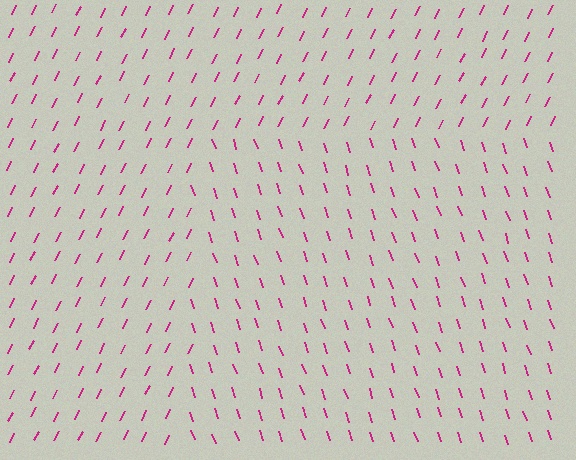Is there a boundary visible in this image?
Yes, there is a texture boundary formed by a change in line orientation.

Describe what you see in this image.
The image is filled with small magenta line segments. A rectangle region in the image has lines oriented differently from the surrounding lines, creating a visible texture boundary.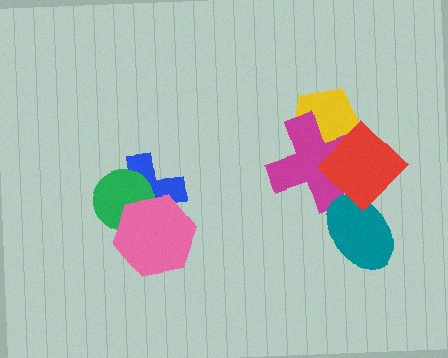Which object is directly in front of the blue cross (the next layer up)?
The green circle is directly in front of the blue cross.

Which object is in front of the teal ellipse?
The red diamond is in front of the teal ellipse.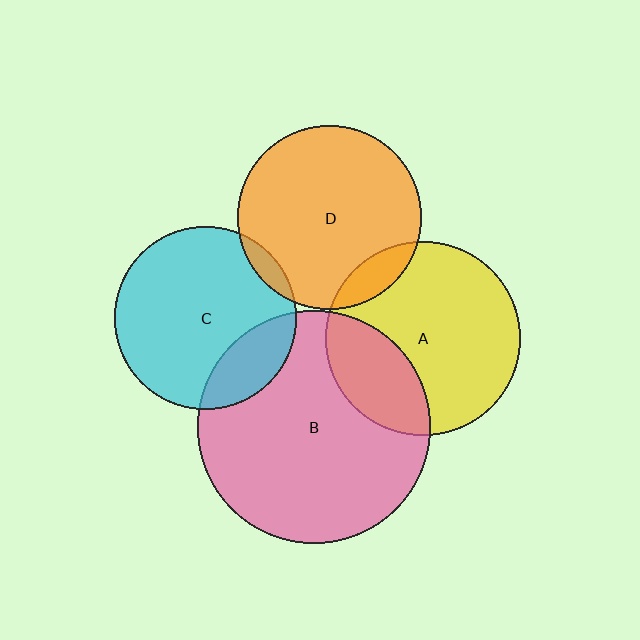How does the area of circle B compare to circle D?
Approximately 1.6 times.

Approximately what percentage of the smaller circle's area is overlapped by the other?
Approximately 5%.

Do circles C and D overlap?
Yes.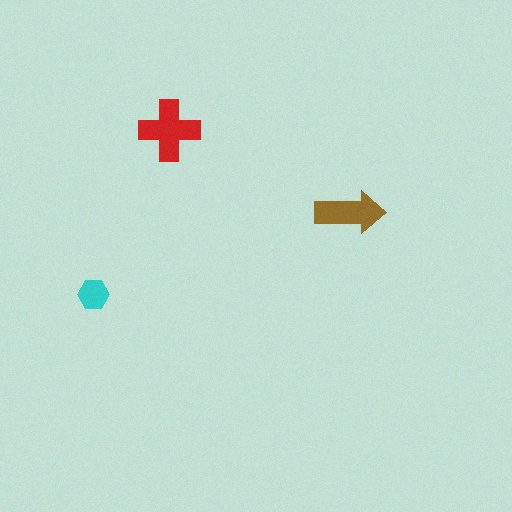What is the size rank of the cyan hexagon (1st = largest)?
3rd.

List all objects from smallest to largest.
The cyan hexagon, the brown arrow, the red cross.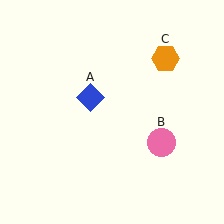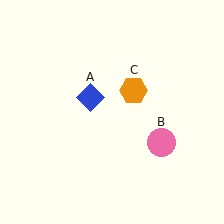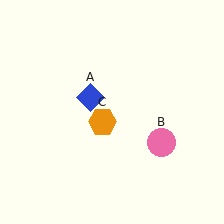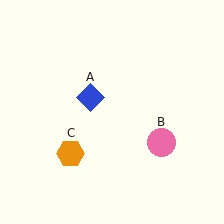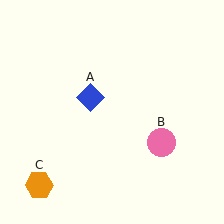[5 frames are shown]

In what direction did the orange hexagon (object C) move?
The orange hexagon (object C) moved down and to the left.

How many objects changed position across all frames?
1 object changed position: orange hexagon (object C).